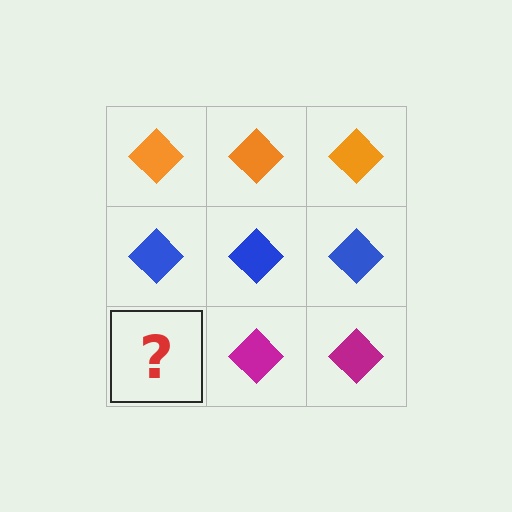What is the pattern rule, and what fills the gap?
The rule is that each row has a consistent color. The gap should be filled with a magenta diamond.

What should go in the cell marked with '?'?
The missing cell should contain a magenta diamond.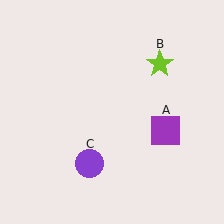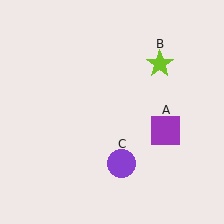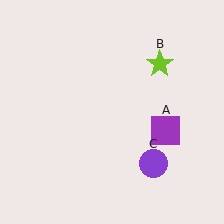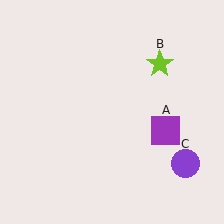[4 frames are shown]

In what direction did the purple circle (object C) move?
The purple circle (object C) moved right.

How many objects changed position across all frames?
1 object changed position: purple circle (object C).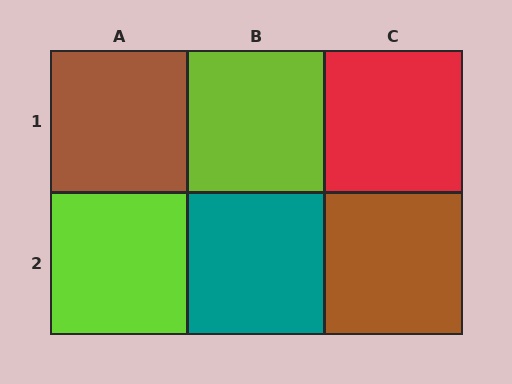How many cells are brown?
2 cells are brown.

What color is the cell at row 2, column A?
Lime.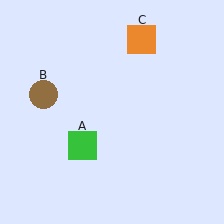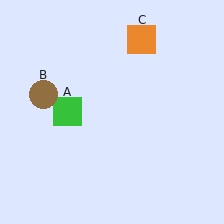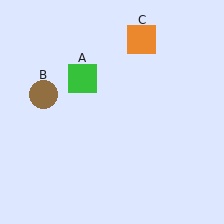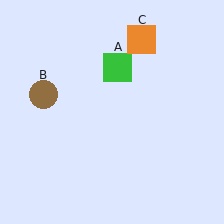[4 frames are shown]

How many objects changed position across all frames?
1 object changed position: green square (object A).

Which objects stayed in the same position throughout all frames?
Brown circle (object B) and orange square (object C) remained stationary.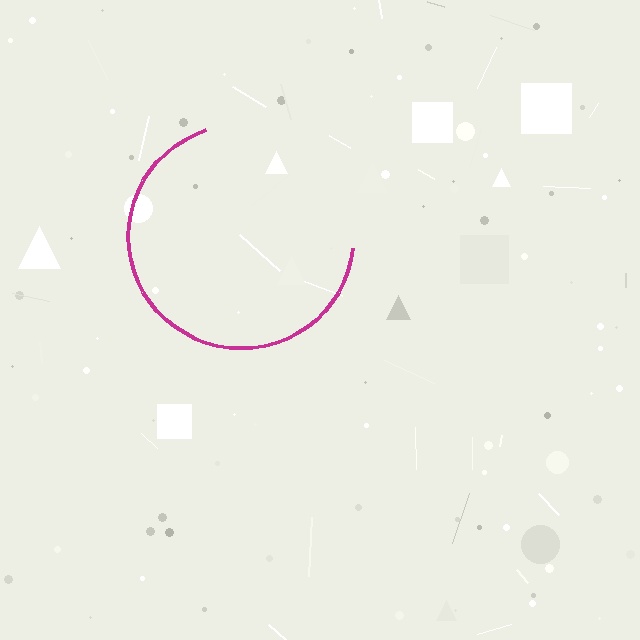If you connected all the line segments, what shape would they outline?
They would outline a circle.